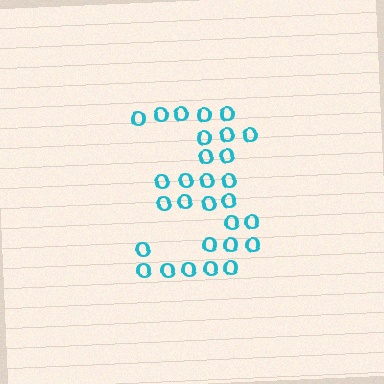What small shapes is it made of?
It is made of small letter O's.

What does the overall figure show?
The overall figure shows the digit 3.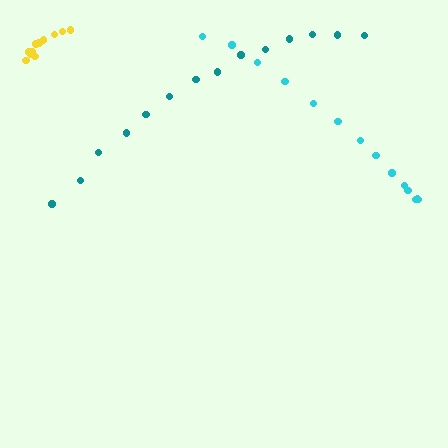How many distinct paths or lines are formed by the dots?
There are 3 distinct paths.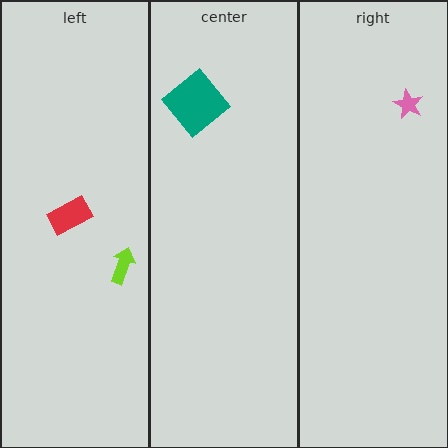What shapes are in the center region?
The teal diamond.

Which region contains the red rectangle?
The left region.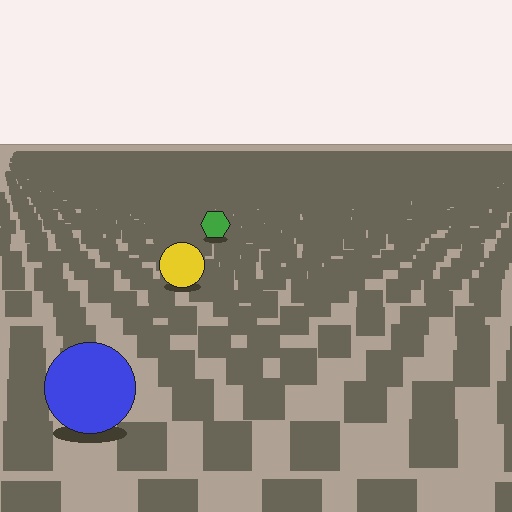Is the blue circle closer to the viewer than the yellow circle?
Yes. The blue circle is closer — you can tell from the texture gradient: the ground texture is coarser near it.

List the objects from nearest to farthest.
From nearest to farthest: the blue circle, the yellow circle, the green hexagon.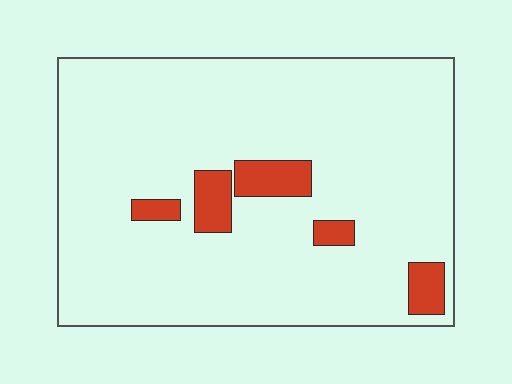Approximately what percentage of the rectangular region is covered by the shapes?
Approximately 10%.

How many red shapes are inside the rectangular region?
5.